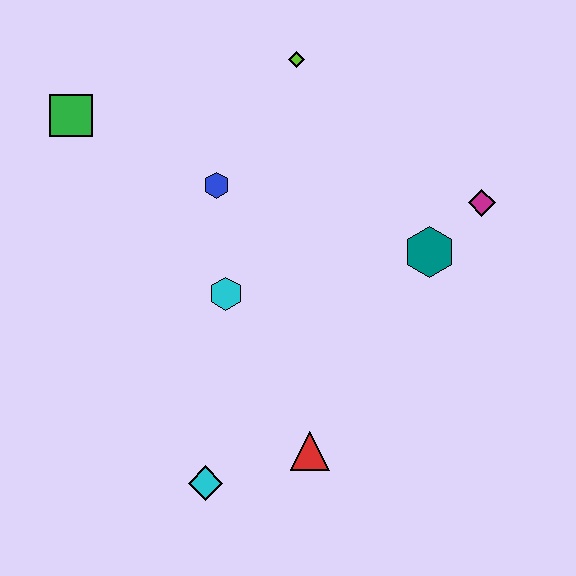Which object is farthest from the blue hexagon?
The cyan diamond is farthest from the blue hexagon.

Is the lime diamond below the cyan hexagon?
No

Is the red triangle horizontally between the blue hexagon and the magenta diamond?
Yes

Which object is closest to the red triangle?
The cyan diamond is closest to the red triangle.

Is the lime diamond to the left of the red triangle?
Yes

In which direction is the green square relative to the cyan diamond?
The green square is above the cyan diamond.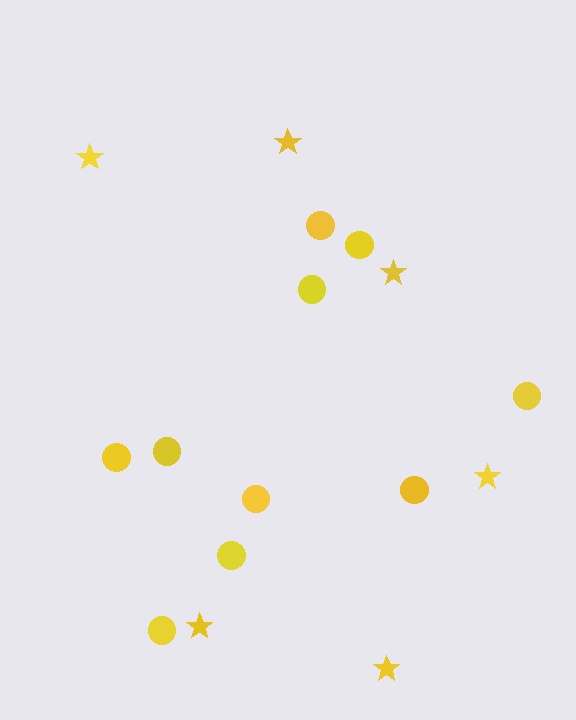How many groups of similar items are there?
There are 2 groups: one group of stars (6) and one group of circles (10).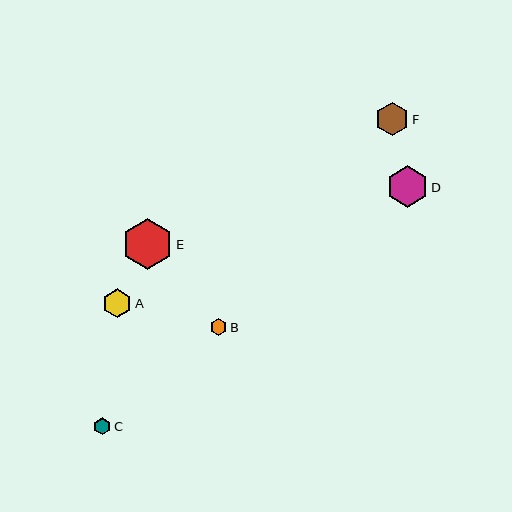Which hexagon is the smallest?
Hexagon B is the smallest with a size of approximately 17 pixels.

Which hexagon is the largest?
Hexagon E is the largest with a size of approximately 51 pixels.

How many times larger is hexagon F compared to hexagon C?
Hexagon F is approximately 2.0 times the size of hexagon C.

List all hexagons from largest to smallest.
From largest to smallest: E, D, F, A, C, B.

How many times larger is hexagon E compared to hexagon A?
Hexagon E is approximately 1.8 times the size of hexagon A.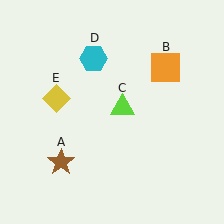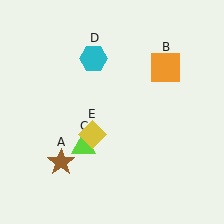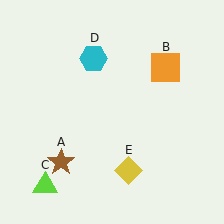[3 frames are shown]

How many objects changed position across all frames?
2 objects changed position: lime triangle (object C), yellow diamond (object E).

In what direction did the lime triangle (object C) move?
The lime triangle (object C) moved down and to the left.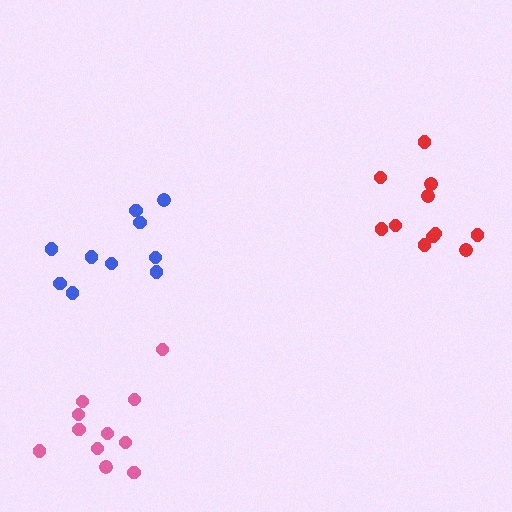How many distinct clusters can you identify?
There are 3 distinct clusters.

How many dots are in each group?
Group 1: 10 dots, Group 2: 11 dots, Group 3: 11 dots (32 total).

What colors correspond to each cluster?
The clusters are colored: blue, pink, red.